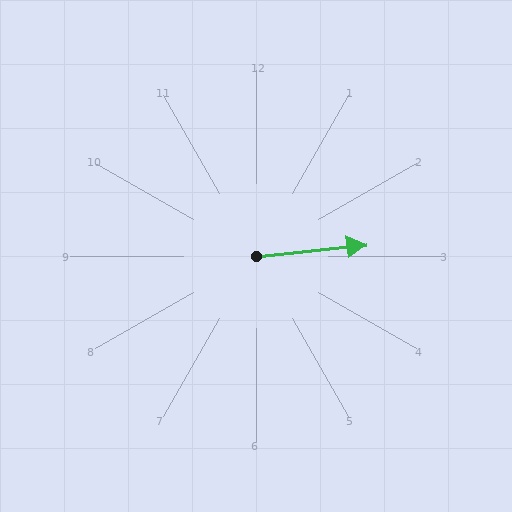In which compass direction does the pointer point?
East.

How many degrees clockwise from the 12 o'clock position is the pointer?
Approximately 84 degrees.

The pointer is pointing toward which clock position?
Roughly 3 o'clock.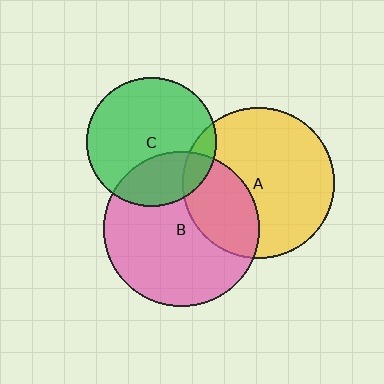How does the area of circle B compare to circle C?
Approximately 1.4 times.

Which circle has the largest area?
Circle B (pink).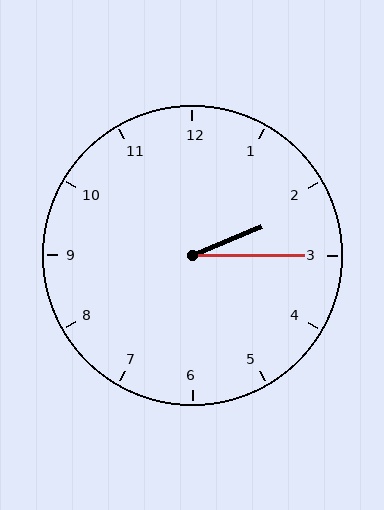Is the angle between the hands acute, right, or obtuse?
It is acute.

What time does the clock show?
2:15.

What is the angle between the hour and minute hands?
Approximately 22 degrees.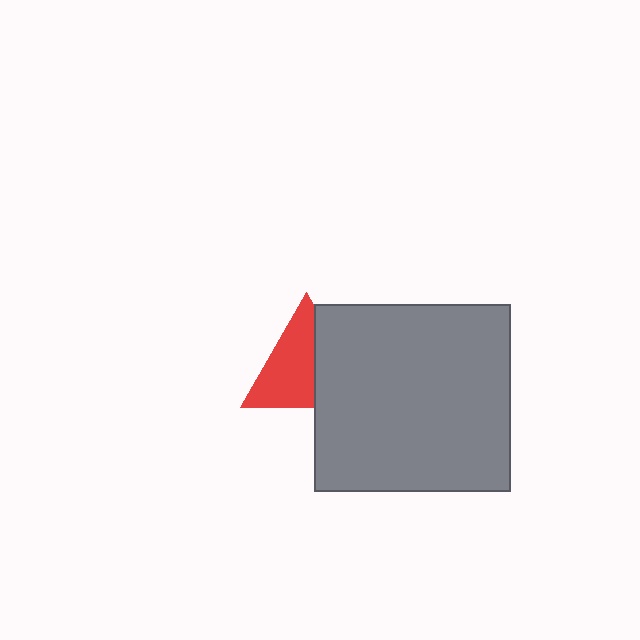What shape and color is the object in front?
The object in front is a gray rectangle.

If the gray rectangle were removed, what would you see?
You would see the complete red triangle.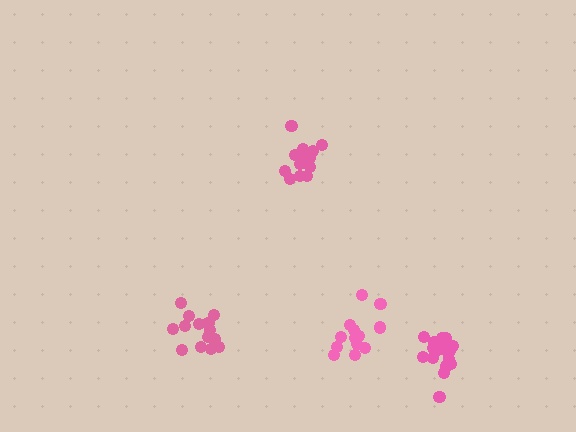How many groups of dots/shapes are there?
There are 4 groups.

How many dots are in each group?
Group 1: 13 dots, Group 2: 14 dots, Group 3: 18 dots, Group 4: 14 dots (59 total).